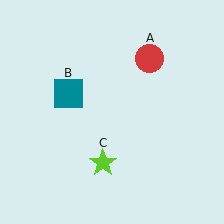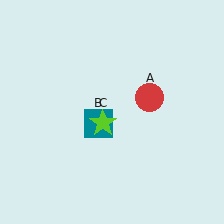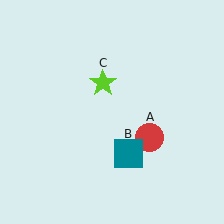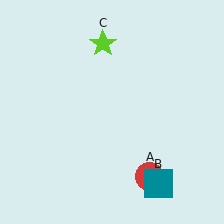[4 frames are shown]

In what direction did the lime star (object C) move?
The lime star (object C) moved up.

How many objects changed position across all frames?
3 objects changed position: red circle (object A), teal square (object B), lime star (object C).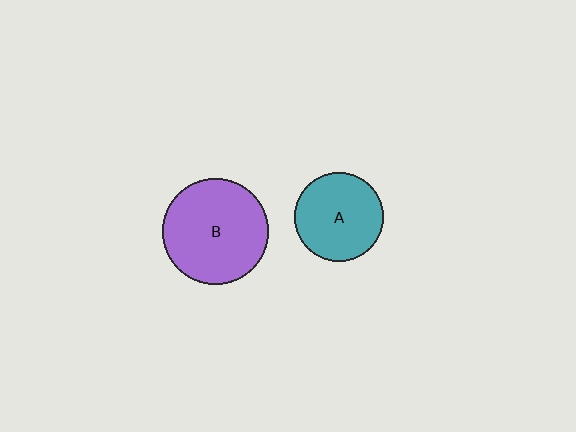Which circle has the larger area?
Circle B (purple).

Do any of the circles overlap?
No, none of the circles overlap.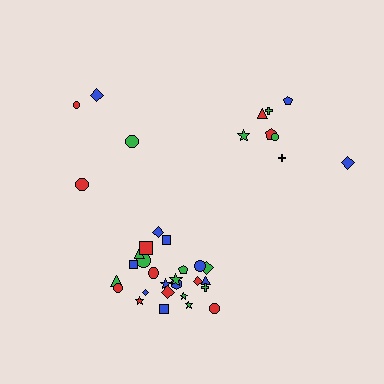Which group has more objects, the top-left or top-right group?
The top-right group.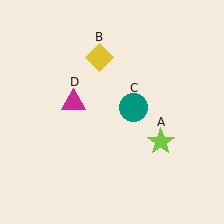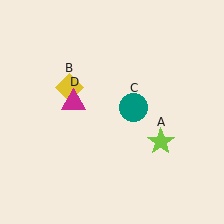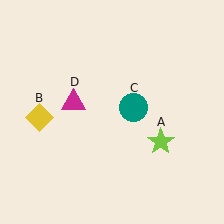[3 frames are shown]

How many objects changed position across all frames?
1 object changed position: yellow diamond (object B).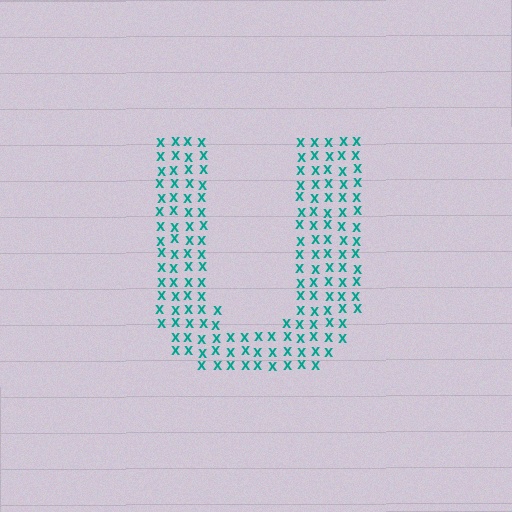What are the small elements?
The small elements are letter X's.